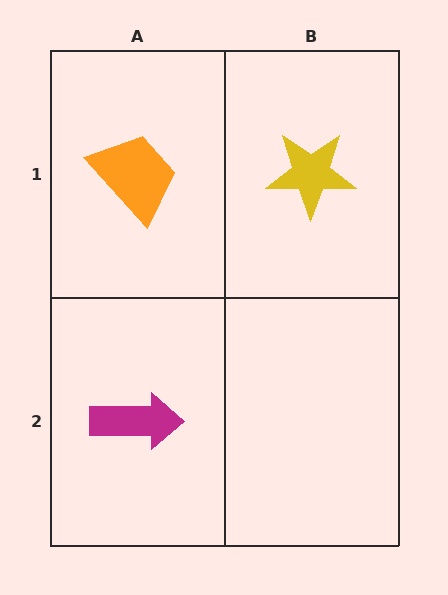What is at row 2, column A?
A magenta arrow.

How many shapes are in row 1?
2 shapes.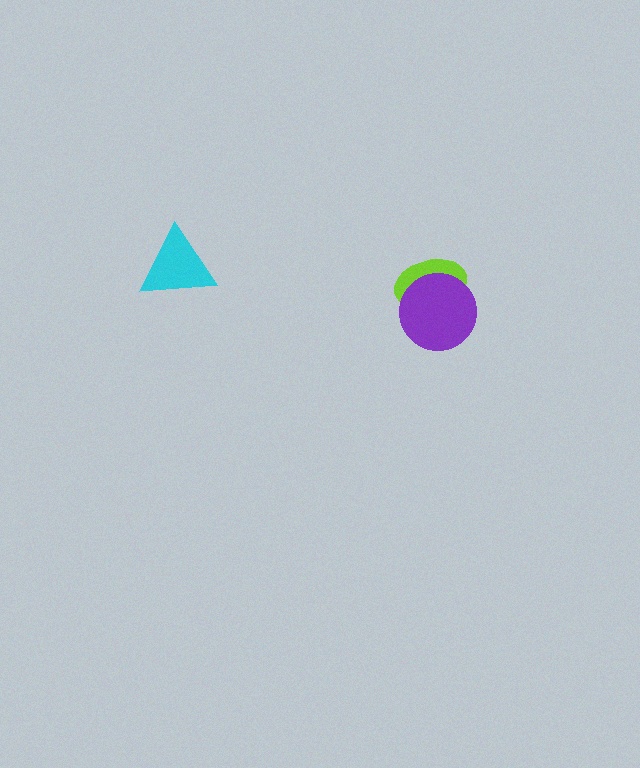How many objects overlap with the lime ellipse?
1 object overlaps with the lime ellipse.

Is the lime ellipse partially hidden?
Yes, it is partially covered by another shape.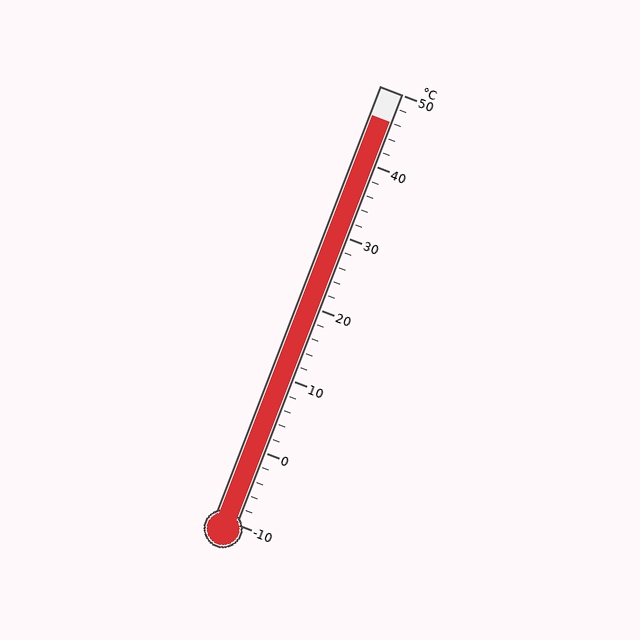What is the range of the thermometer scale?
The thermometer scale ranges from -10°C to 50°C.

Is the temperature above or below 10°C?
The temperature is above 10°C.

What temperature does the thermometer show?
The thermometer shows approximately 46°C.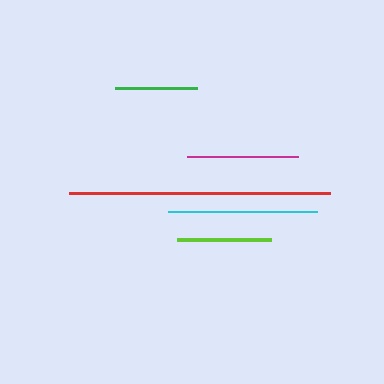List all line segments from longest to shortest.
From longest to shortest: red, cyan, magenta, lime, green.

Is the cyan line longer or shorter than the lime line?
The cyan line is longer than the lime line.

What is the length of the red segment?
The red segment is approximately 260 pixels long.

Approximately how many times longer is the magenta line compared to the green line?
The magenta line is approximately 1.3 times the length of the green line.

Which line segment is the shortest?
The green line is the shortest at approximately 82 pixels.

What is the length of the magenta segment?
The magenta segment is approximately 110 pixels long.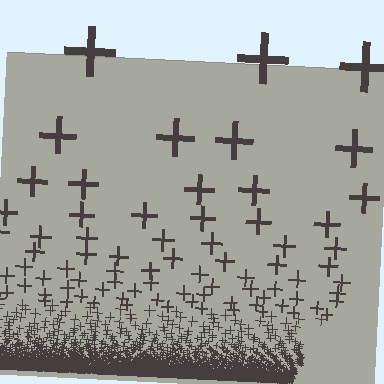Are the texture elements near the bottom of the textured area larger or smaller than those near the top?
Smaller. The gradient is inverted — elements near the bottom are smaller and denser.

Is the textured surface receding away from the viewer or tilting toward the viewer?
The surface appears to tilt toward the viewer. Texture elements get larger and sparser toward the top.